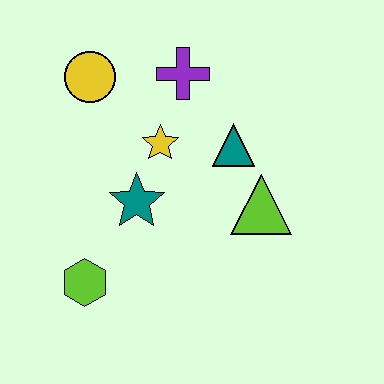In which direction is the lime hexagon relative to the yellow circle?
The lime hexagon is below the yellow circle.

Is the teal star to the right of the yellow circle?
Yes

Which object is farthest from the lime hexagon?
The purple cross is farthest from the lime hexagon.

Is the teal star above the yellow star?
No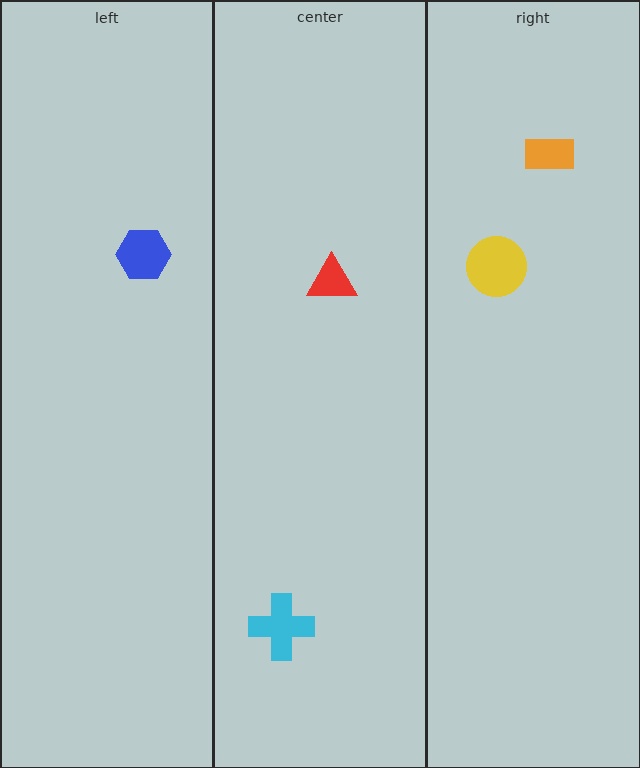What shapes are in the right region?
The orange rectangle, the yellow circle.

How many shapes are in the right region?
2.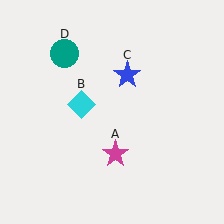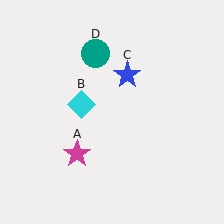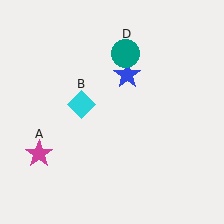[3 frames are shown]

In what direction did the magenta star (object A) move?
The magenta star (object A) moved left.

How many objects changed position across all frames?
2 objects changed position: magenta star (object A), teal circle (object D).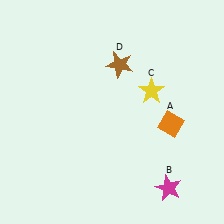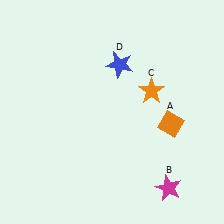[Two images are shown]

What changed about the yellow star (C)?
In Image 1, C is yellow. In Image 2, it changed to orange.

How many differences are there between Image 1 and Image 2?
There are 2 differences between the two images.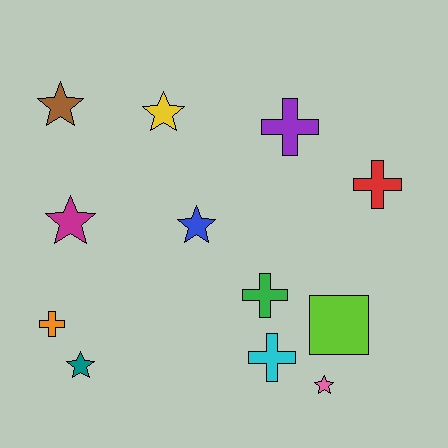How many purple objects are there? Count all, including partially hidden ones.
There is 1 purple object.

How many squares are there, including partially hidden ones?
There is 1 square.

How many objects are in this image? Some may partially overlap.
There are 12 objects.